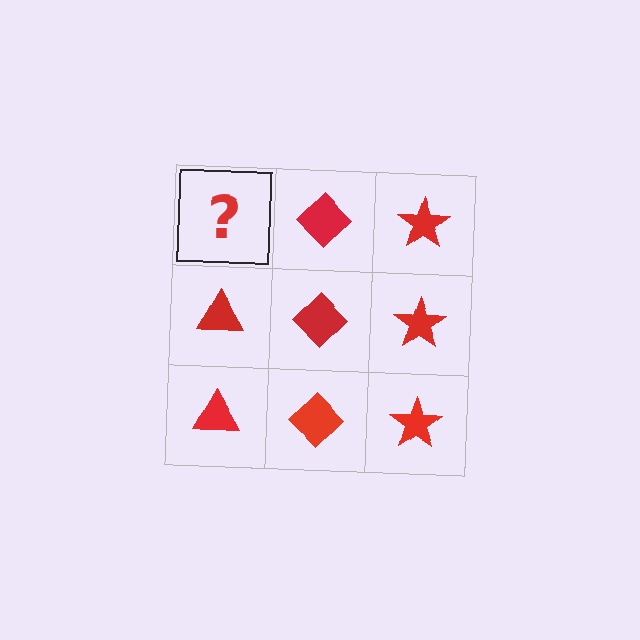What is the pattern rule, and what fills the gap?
The rule is that each column has a consistent shape. The gap should be filled with a red triangle.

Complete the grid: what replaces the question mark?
The question mark should be replaced with a red triangle.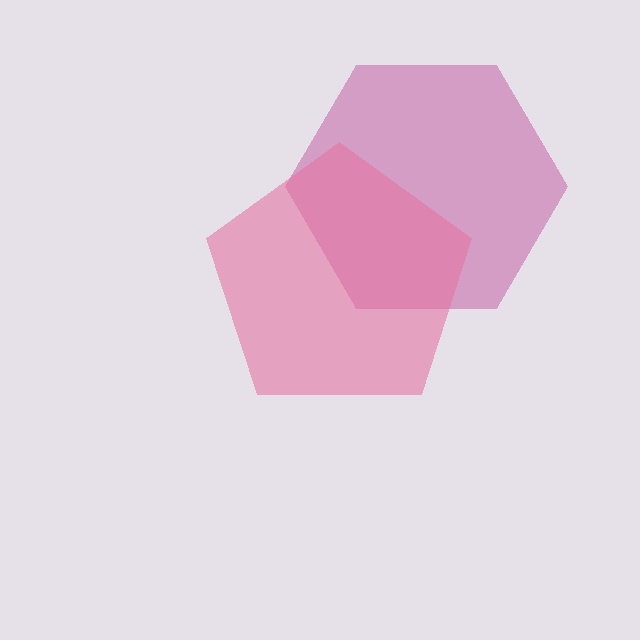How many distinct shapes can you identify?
There are 2 distinct shapes: a magenta hexagon, a pink pentagon.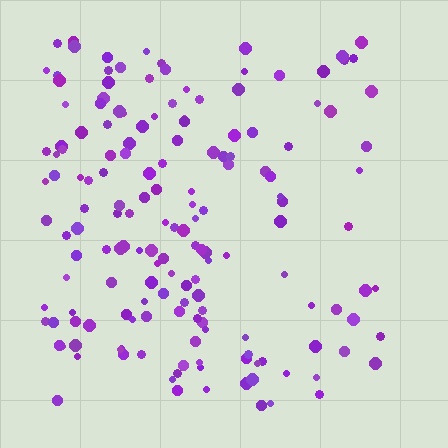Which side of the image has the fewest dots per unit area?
The right.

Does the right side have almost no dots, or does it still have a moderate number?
Still a moderate number, just noticeably fewer than the left.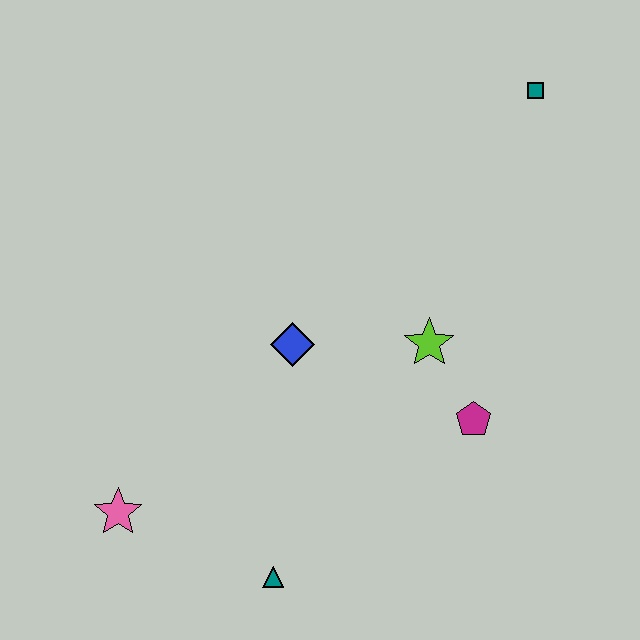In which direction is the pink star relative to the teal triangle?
The pink star is to the left of the teal triangle.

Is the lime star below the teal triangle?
No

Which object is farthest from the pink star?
The teal square is farthest from the pink star.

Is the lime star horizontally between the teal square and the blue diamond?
Yes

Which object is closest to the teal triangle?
The pink star is closest to the teal triangle.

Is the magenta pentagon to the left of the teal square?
Yes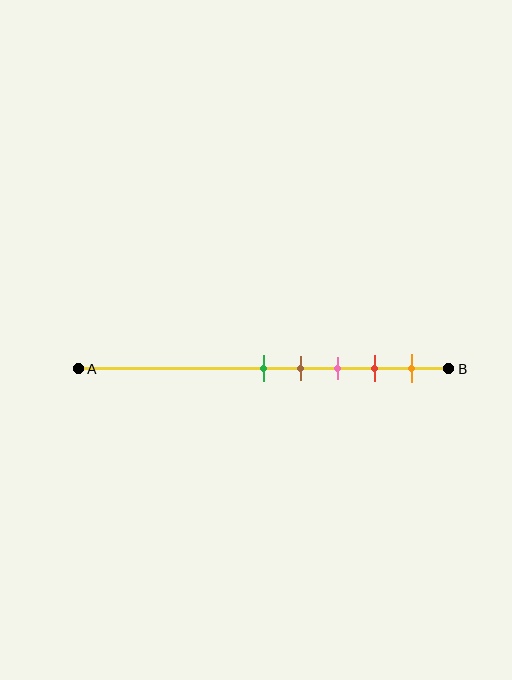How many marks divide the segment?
There are 5 marks dividing the segment.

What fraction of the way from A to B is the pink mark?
The pink mark is approximately 70% (0.7) of the way from A to B.